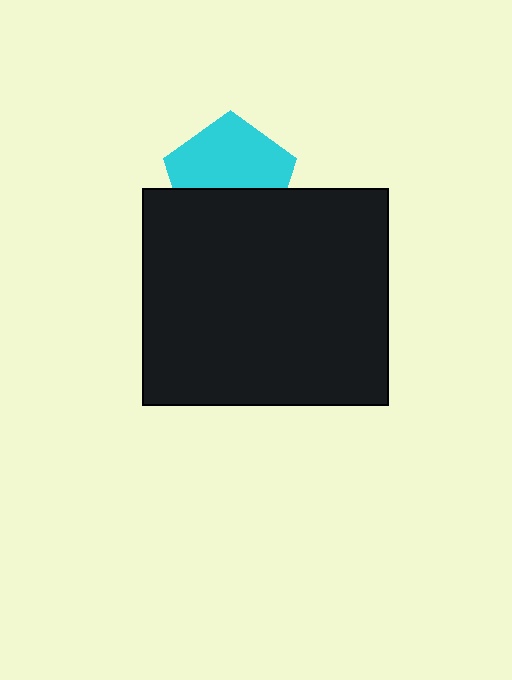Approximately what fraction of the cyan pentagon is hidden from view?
Roughly 42% of the cyan pentagon is hidden behind the black rectangle.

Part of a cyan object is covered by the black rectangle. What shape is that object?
It is a pentagon.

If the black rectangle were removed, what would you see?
You would see the complete cyan pentagon.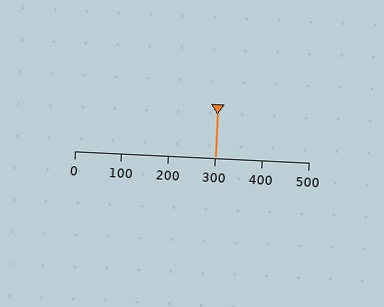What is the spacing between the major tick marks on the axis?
The major ticks are spaced 100 apart.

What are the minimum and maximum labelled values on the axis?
The axis runs from 0 to 500.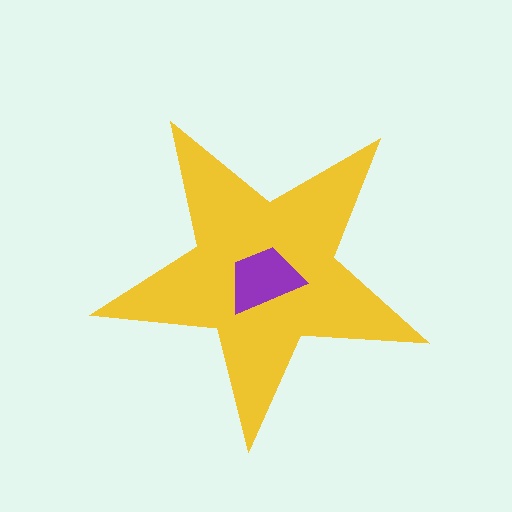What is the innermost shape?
The purple trapezoid.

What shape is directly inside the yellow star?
The purple trapezoid.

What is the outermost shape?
The yellow star.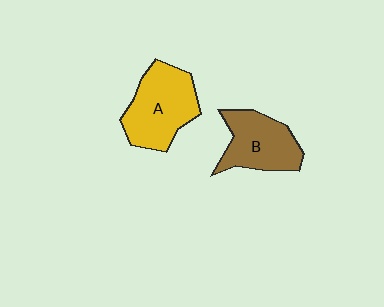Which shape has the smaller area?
Shape B (brown).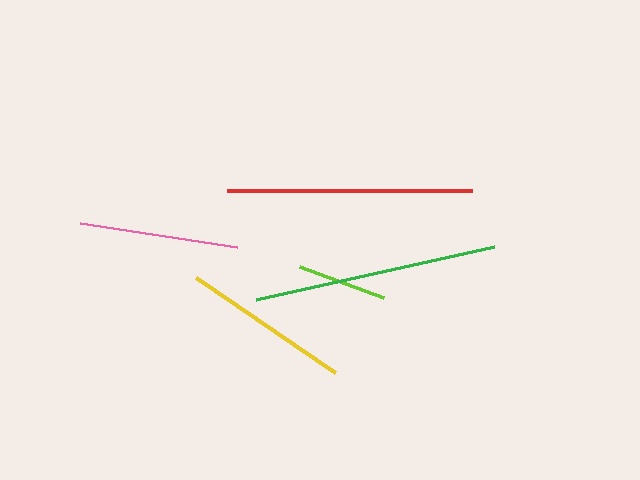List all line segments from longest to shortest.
From longest to shortest: red, green, yellow, pink, lime.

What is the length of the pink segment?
The pink segment is approximately 158 pixels long.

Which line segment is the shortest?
The lime line is the shortest at approximately 90 pixels.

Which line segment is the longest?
The red line is the longest at approximately 245 pixels.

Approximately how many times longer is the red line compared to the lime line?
The red line is approximately 2.7 times the length of the lime line.